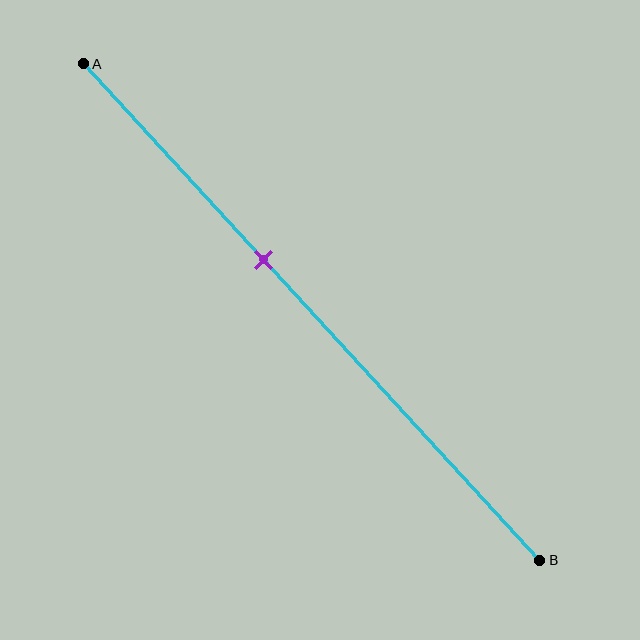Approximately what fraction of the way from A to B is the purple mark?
The purple mark is approximately 40% of the way from A to B.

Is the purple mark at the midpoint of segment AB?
No, the mark is at about 40% from A, not at the 50% midpoint.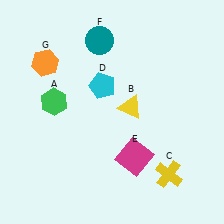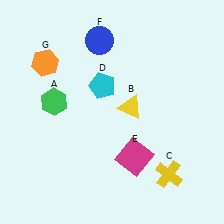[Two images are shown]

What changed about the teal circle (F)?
In Image 1, F is teal. In Image 2, it changed to blue.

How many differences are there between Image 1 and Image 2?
There is 1 difference between the two images.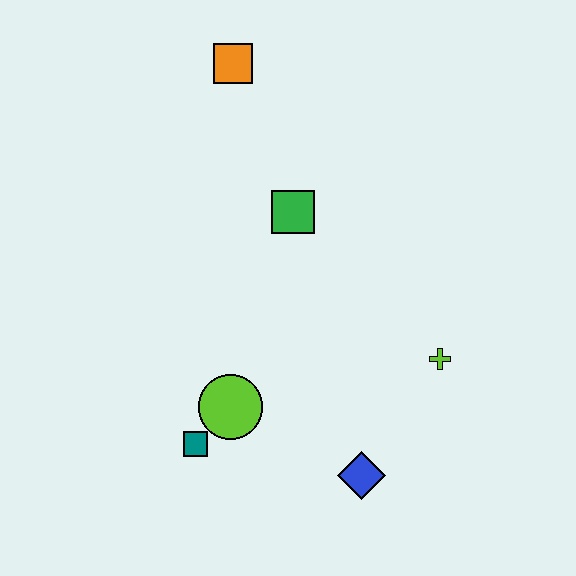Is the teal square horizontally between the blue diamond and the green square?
No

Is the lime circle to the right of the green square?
No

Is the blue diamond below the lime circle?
Yes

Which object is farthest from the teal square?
The orange square is farthest from the teal square.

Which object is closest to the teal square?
The lime circle is closest to the teal square.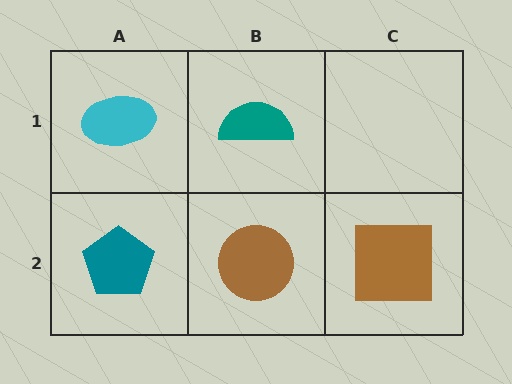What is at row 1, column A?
A cyan ellipse.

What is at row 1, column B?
A teal semicircle.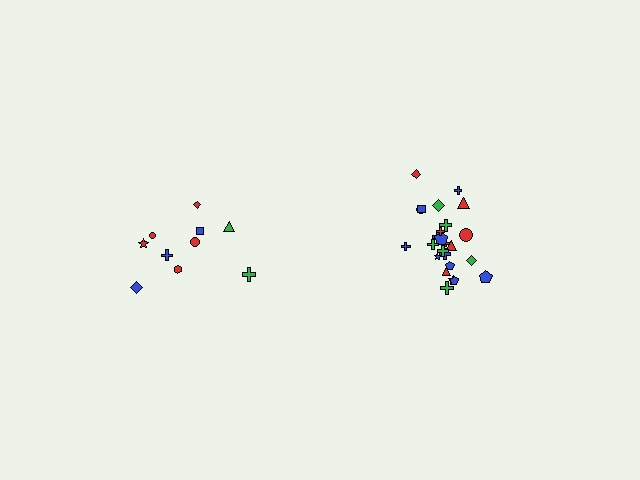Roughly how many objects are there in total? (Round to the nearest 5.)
Roughly 35 objects in total.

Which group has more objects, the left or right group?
The right group.